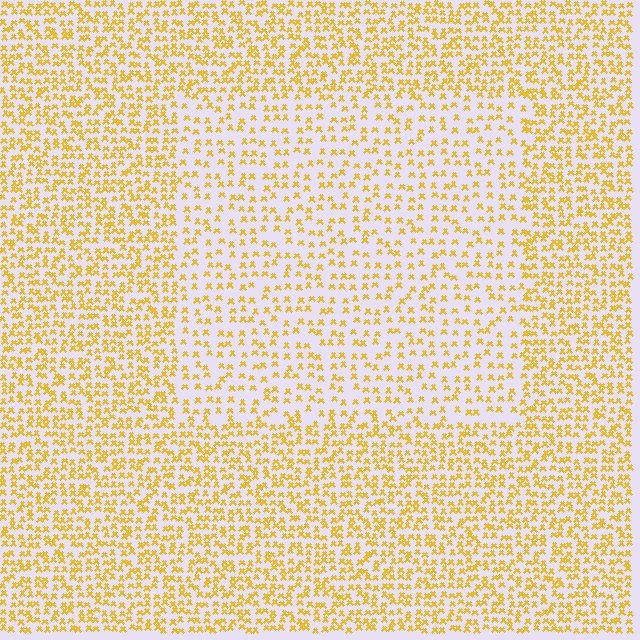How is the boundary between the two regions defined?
The boundary is defined by a change in element density (approximately 1.8x ratio). All elements are the same color, size, and shape.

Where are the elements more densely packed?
The elements are more densely packed outside the rectangle boundary.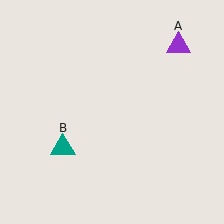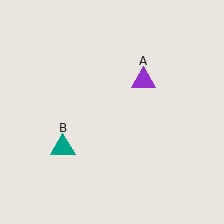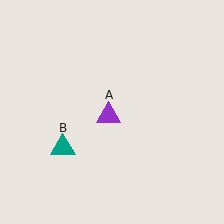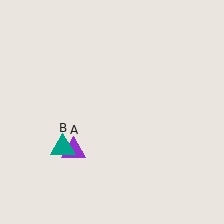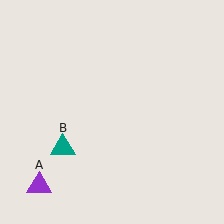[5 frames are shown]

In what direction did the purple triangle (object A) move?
The purple triangle (object A) moved down and to the left.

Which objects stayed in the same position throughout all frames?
Teal triangle (object B) remained stationary.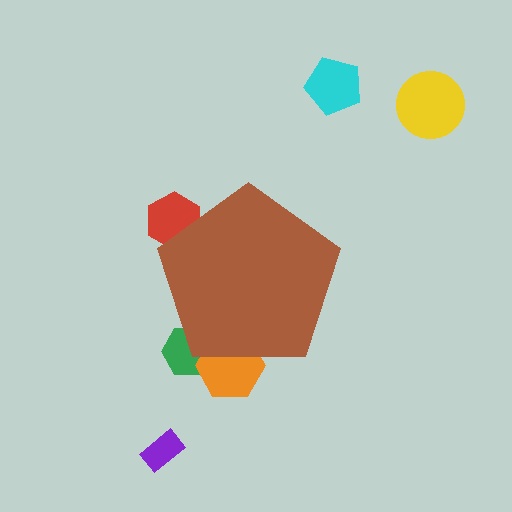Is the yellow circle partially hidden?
No, the yellow circle is fully visible.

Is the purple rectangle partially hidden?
No, the purple rectangle is fully visible.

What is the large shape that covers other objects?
A brown pentagon.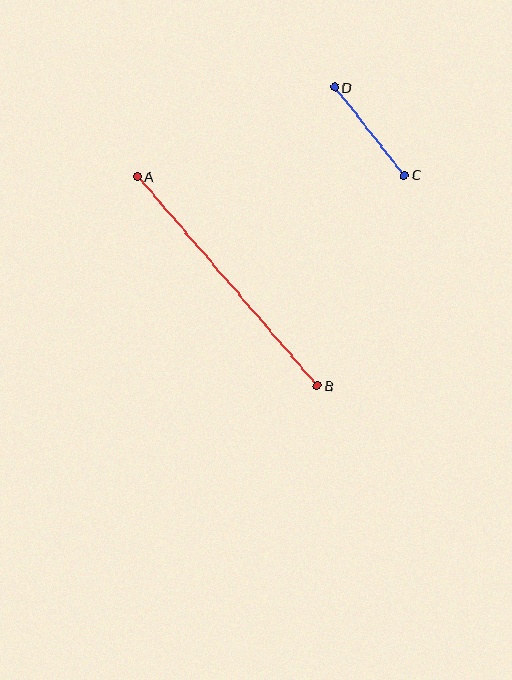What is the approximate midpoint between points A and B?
The midpoint is at approximately (227, 281) pixels.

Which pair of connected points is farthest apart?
Points A and B are farthest apart.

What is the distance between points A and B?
The distance is approximately 276 pixels.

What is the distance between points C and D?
The distance is approximately 112 pixels.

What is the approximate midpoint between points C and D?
The midpoint is at approximately (370, 131) pixels.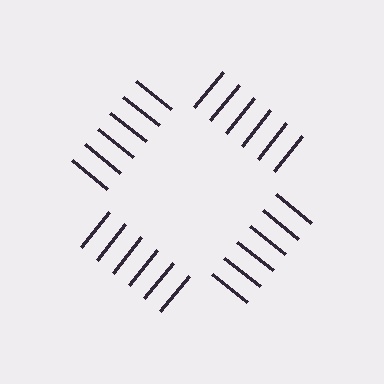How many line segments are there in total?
24 — 6 along each of the 4 edges.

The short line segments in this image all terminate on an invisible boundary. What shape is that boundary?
An illusory square — the line segments terminate on its edges but no continuous stroke is drawn.